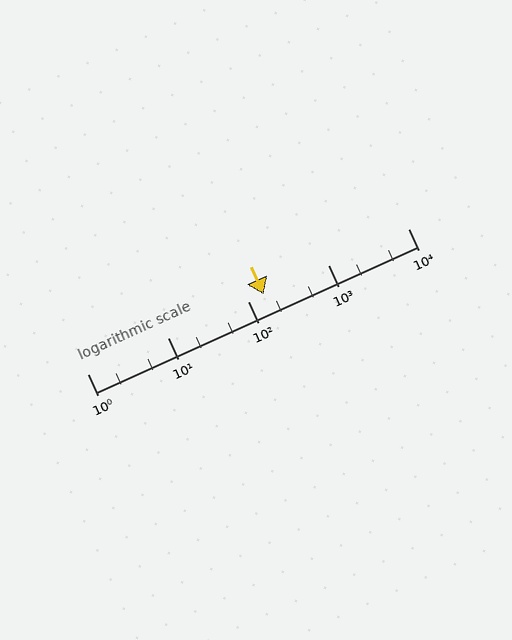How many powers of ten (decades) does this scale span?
The scale spans 4 decades, from 1 to 10000.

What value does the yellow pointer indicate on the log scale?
The pointer indicates approximately 160.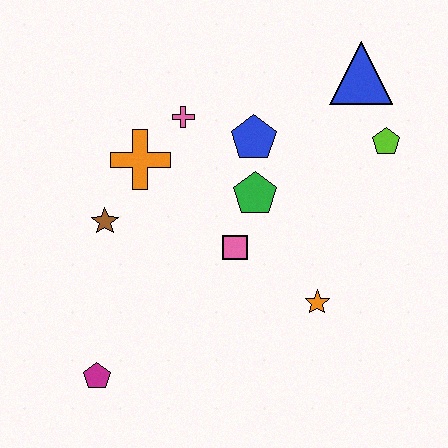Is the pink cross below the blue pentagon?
No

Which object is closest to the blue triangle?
The lime pentagon is closest to the blue triangle.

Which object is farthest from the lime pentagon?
The magenta pentagon is farthest from the lime pentagon.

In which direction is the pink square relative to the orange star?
The pink square is to the left of the orange star.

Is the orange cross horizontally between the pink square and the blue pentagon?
No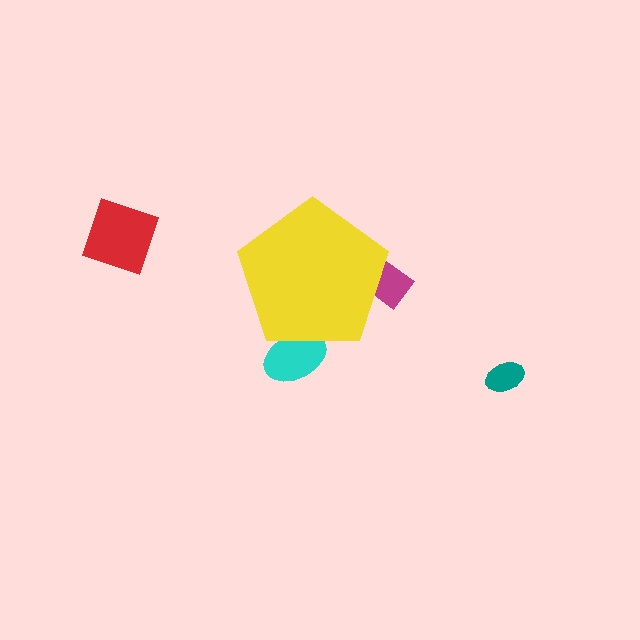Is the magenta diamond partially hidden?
Yes, the magenta diamond is partially hidden behind the yellow pentagon.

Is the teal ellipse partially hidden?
No, the teal ellipse is fully visible.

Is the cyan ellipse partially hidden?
Yes, the cyan ellipse is partially hidden behind the yellow pentagon.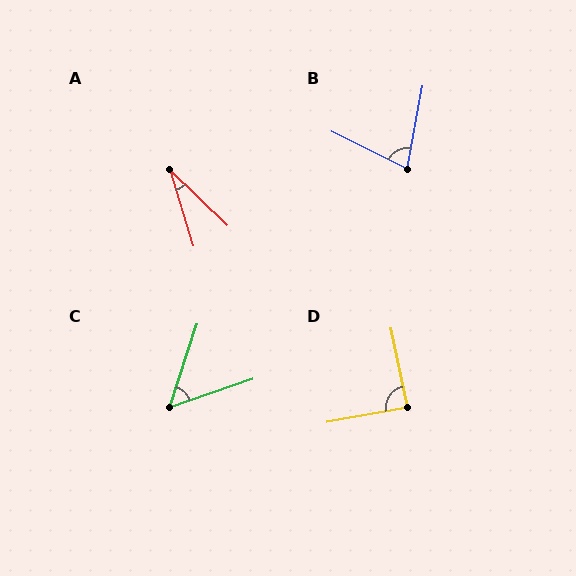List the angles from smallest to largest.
A (29°), C (53°), B (74°), D (89°).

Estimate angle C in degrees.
Approximately 53 degrees.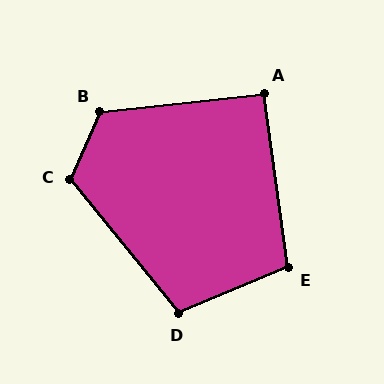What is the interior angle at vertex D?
Approximately 106 degrees (obtuse).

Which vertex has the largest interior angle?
B, at approximately 120 degrees.